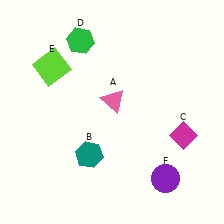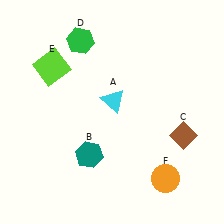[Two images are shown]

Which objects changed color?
A changed from pink to cyan. C changed from magenta to brown. F changed from purple to orange.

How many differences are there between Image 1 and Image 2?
There are 3 differences between the two images.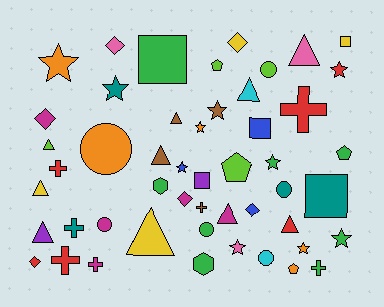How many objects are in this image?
There are 50 objects.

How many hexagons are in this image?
There are 2 hexagons.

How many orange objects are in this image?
There are 5 orange objects.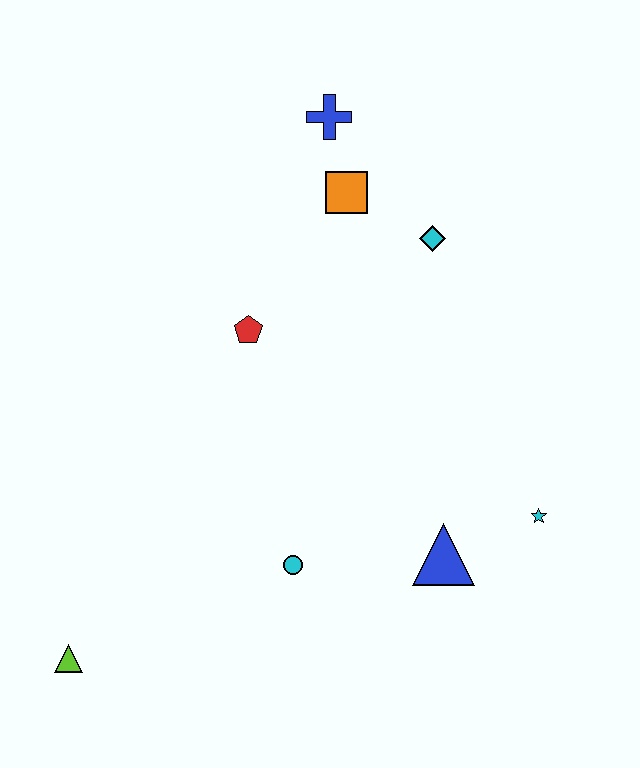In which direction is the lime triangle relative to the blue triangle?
The lime triangle is to the left of the blue triangle.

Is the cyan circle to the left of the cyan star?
Yes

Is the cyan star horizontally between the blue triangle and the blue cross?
No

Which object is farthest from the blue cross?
The lime triangle is farthest from the blue cross.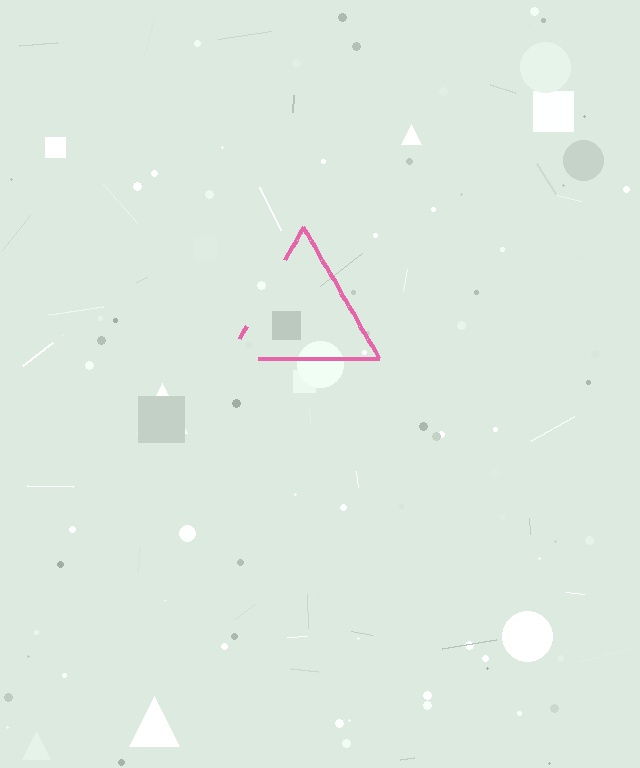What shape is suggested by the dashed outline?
The dashed outline suggests a triangle.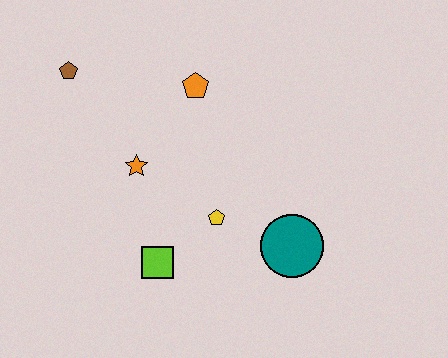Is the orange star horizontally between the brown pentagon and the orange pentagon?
Yes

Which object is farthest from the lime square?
The brown pentagon is farthest from the lime square.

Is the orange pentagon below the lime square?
No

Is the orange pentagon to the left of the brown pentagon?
No